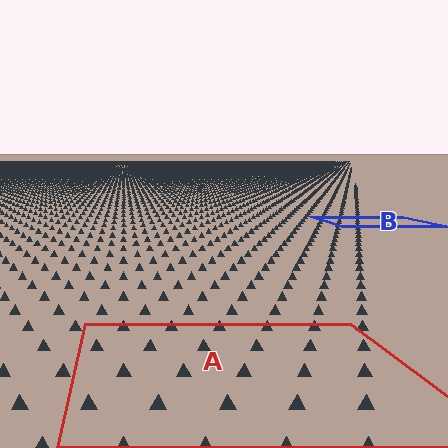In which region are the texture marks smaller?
The texture marks are smaller in region B, because it is farther away.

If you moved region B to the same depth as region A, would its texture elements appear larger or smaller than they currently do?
They would appear larger. At a closer depth, the same texture elements are projected at a bigger on-screen size.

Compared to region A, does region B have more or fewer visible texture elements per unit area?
Region B has more texture elements per unit area — they are packed more densely because it is farther away.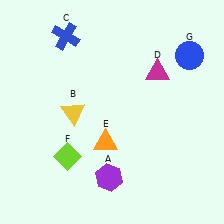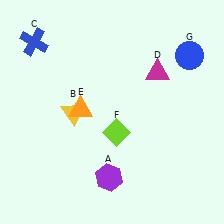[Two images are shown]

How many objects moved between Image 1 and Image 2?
3 objects moved between the two images.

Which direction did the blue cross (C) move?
The blue cross (C) moved left.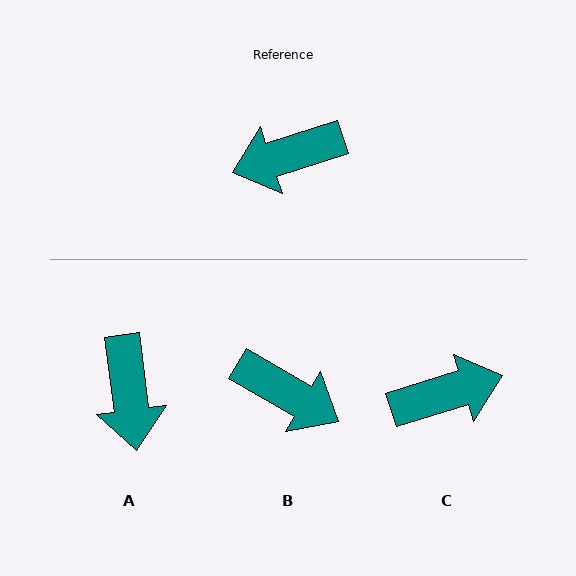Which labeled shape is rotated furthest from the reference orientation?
C, about 179 degrees away.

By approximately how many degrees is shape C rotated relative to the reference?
Approximately 179 degrees counter-clockwise.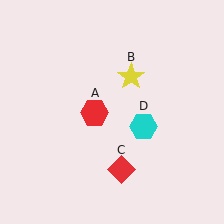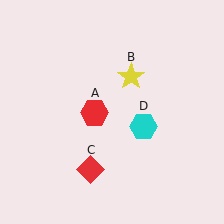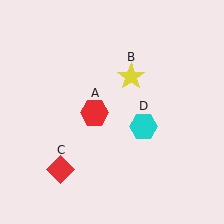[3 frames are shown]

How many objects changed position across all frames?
1 object changed position: red diamond (object C).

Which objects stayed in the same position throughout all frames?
Red hexagon (object A) and yellow star (object B) and cyan hexagon (object D) remained stationary.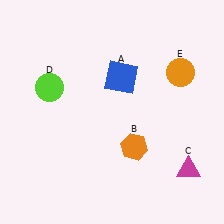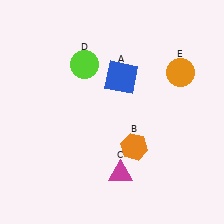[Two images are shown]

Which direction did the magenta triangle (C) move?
The magenta triangle (C) moved left.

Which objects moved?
The objects that moved are: the magenta triangle (C), the lime circle (D).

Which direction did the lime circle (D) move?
The lime circle (D) moved right.